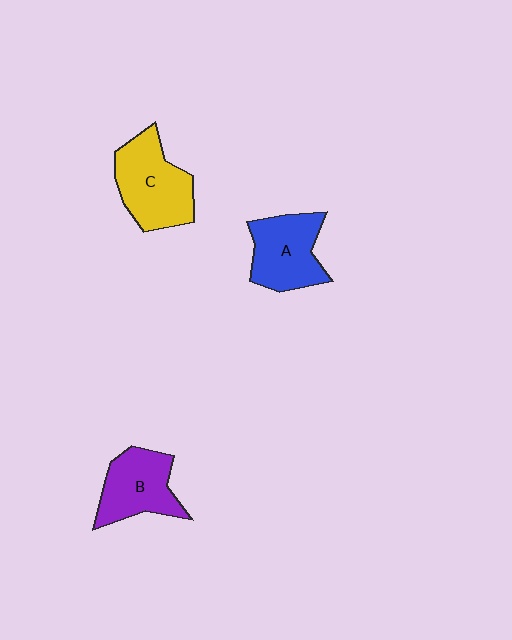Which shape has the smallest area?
Shape B (purple).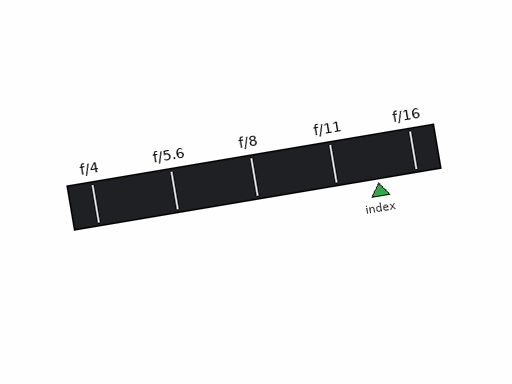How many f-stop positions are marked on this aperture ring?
There are 5 f-stop positions marked.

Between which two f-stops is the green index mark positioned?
The index mark is between f/11 and f/16.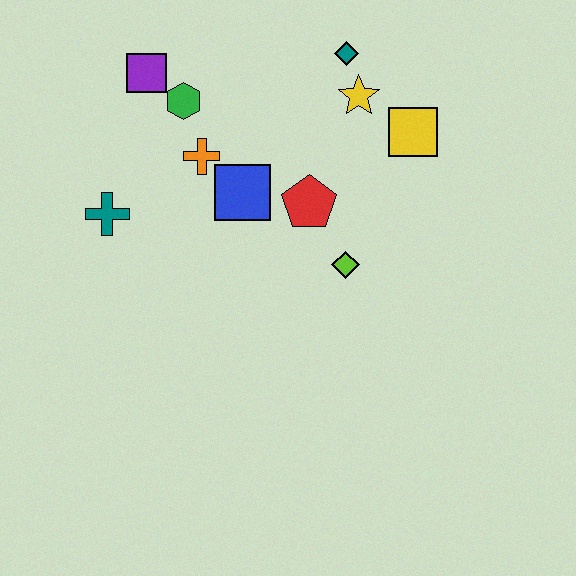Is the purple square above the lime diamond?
Yes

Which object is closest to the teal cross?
The orange cross is closest to the teal cross.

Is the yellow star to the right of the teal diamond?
Yes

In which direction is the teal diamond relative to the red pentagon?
The teal diamond is above the red pentagon.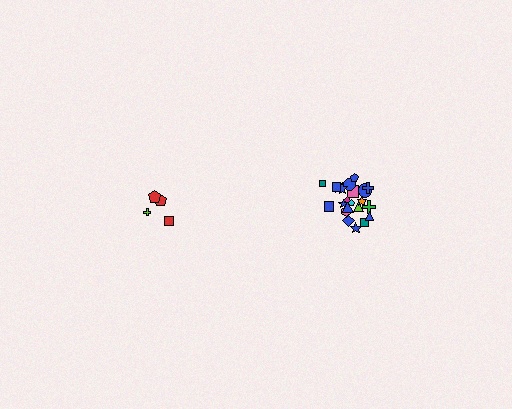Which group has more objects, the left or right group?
The right group.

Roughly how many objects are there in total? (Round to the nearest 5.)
Roughly 25 objects in total.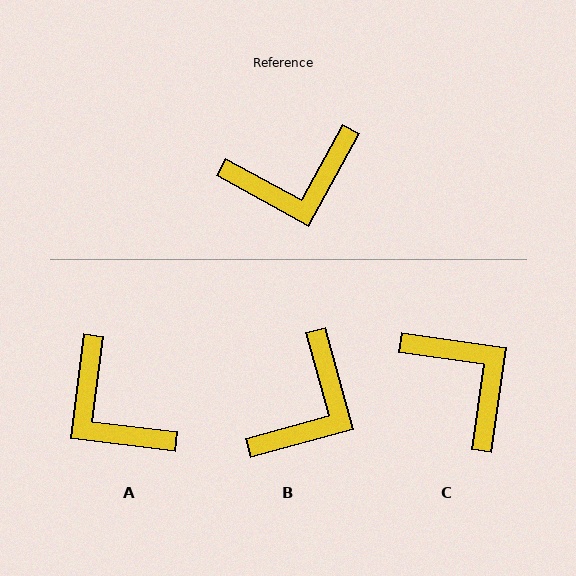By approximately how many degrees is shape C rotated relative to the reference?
Approximately 110 degrees counter-clockwise.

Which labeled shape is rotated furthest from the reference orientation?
C, about 110 degrees away.